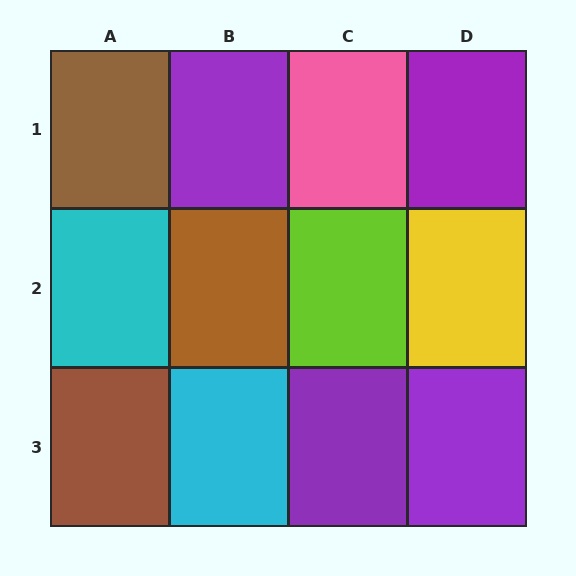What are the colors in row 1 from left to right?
Brown, purple, pink, purple.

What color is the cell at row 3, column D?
Purple.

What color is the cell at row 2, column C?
Lime.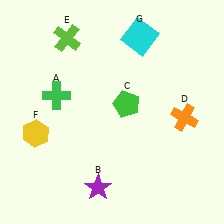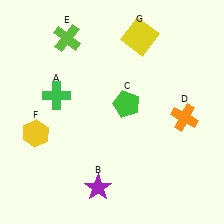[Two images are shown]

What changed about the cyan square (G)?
In Image 1, G is cyan. In Image 2, it changed to yellow.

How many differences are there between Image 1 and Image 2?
There is 1 difference between the two images.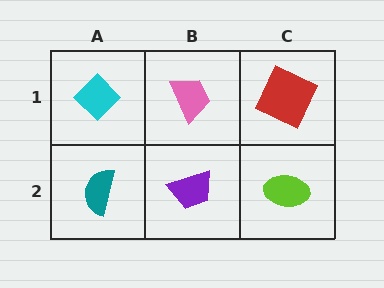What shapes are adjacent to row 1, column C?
A lime ellipse (row 2, column C), a pink trapezoid (row 1, column B).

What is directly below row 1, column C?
A lime ellipse.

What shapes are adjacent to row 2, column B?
A pink trapezoid (row 1, column B), a teal semicircle (row 2, column A), a lime ellipse (row 2, column C).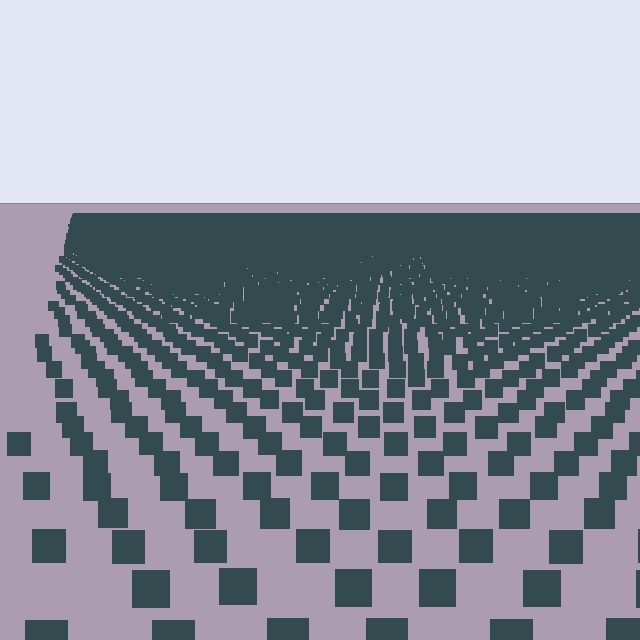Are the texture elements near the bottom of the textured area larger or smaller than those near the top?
Larger. Near the bottom, elements are closer to the viewer and appear at a bigger on-screen size.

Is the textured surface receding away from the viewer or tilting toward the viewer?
The surface is receding away from the viewer. Texture elements get smaller and denser toward the top.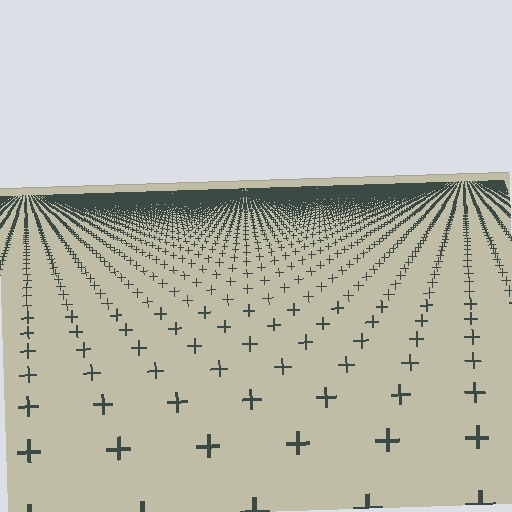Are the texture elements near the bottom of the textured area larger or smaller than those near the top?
Larger. Near the bottom, elements are closer to the viewer and appear at a bigger on-screen size.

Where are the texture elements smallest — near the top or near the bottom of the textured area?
Near the top.